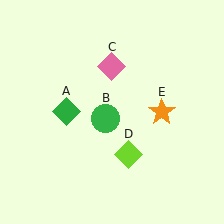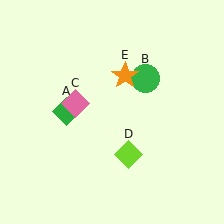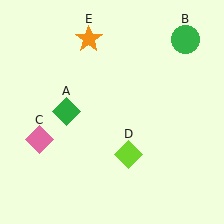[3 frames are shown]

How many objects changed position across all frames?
3 objects changed position: green circle (object B), pink diamond (object C), orange star (object E).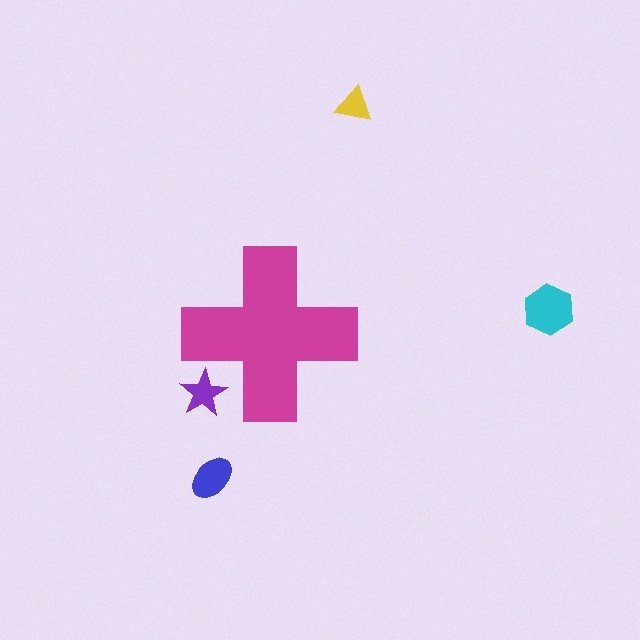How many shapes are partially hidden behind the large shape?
1 shape is partially hidden.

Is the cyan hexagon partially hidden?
No, the cyan hexagon is fully visible.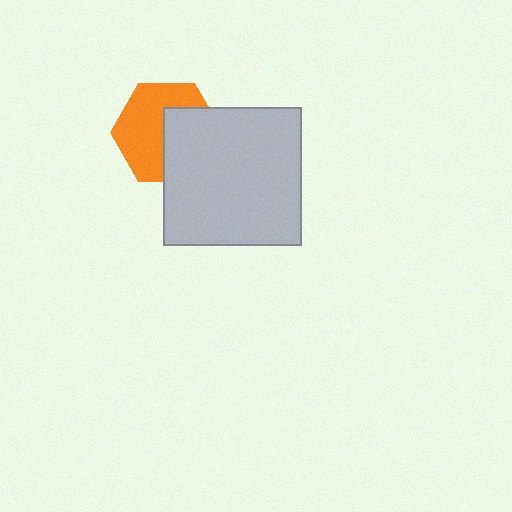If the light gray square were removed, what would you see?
You would see the complete orange hexagon.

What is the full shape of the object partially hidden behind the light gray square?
The partially hidden object is an orange hexagon.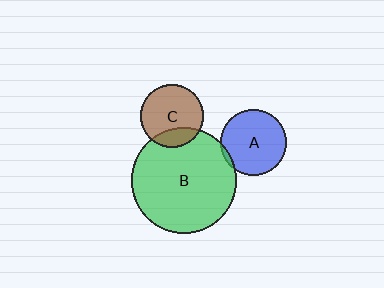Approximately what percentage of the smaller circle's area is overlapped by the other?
Approximately 20%.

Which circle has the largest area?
Circle B (green).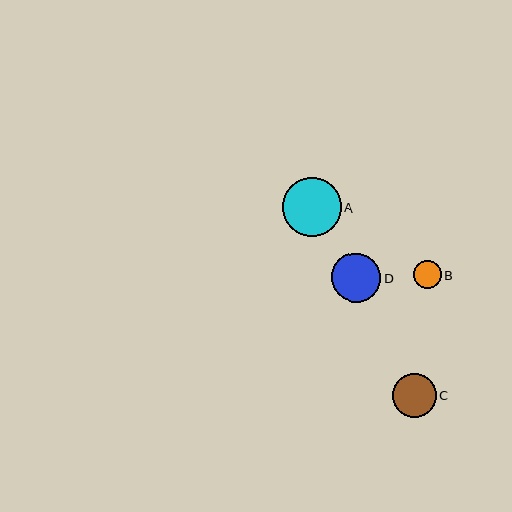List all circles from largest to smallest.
From largest to smallest: A, D, C, B.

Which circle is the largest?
Circle A is the largest with a size of approximately 59 pixels.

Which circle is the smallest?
Circle B is the smallest with a size of approximately 28 pixels.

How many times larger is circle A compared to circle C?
Circle A is approximately 1.3 times the size of circle C.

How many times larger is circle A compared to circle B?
Circle A is approximately 2.1 times the size of circle B.